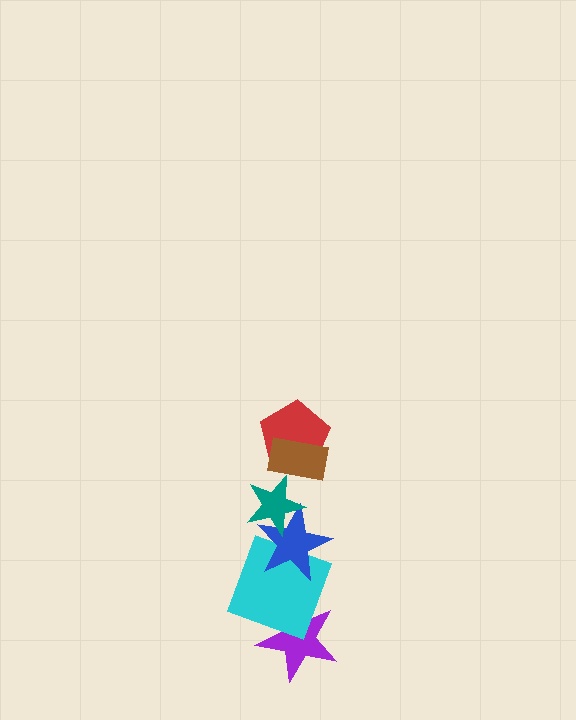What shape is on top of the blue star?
The teal star is on top of the blue star.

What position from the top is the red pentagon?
The red pentagon is 2nd from the top.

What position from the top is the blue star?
The blue star is 4th from the top.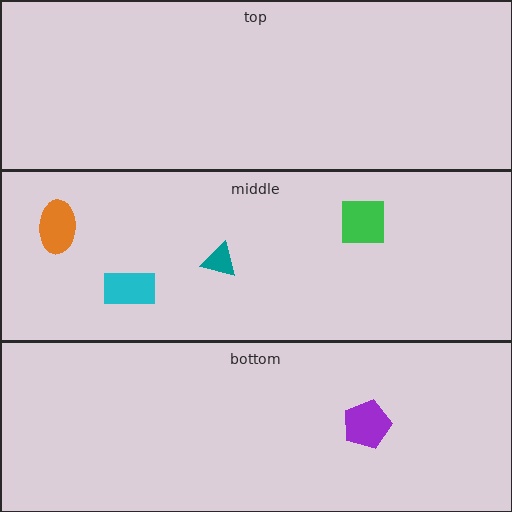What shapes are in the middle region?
The cyan rectangle, the orange ellipse, the teal triangle, the green square.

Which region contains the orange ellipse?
The middle region.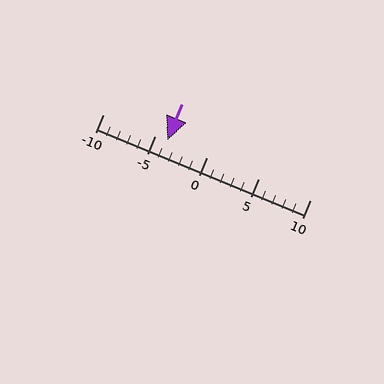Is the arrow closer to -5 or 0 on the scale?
The arrow is closer to -5.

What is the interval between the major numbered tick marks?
The major tick marks are spaced 5 units apart.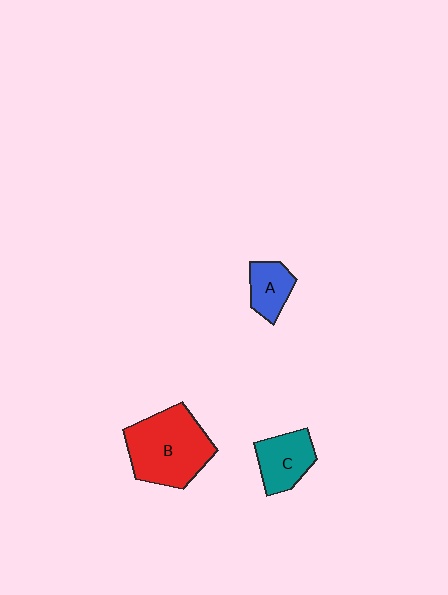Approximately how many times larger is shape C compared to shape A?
Approximately 1.3 times.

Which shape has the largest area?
Shape B (red).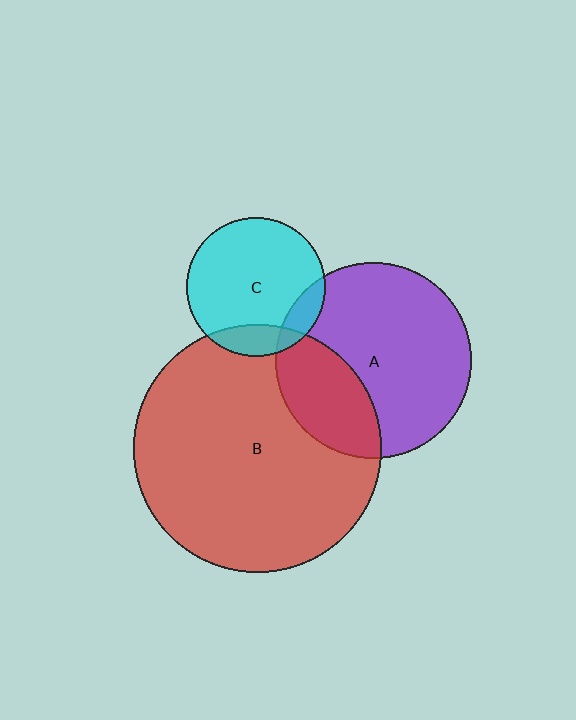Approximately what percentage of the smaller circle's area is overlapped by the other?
Approximately 30%.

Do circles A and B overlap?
Yes.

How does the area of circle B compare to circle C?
Approximately 3.2 times.